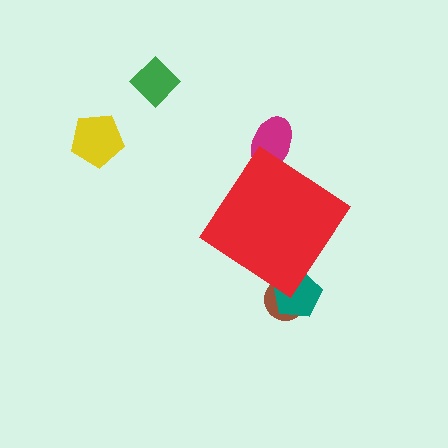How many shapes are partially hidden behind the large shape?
3 shapes are partially hidden.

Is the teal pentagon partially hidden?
Yes, the teal pentagon is partially hidden behind the red diamond.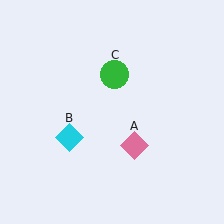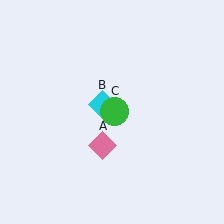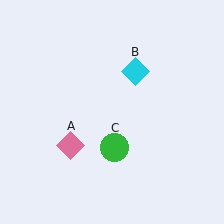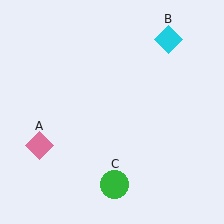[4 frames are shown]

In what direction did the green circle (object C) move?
The green circle (object C) moved down.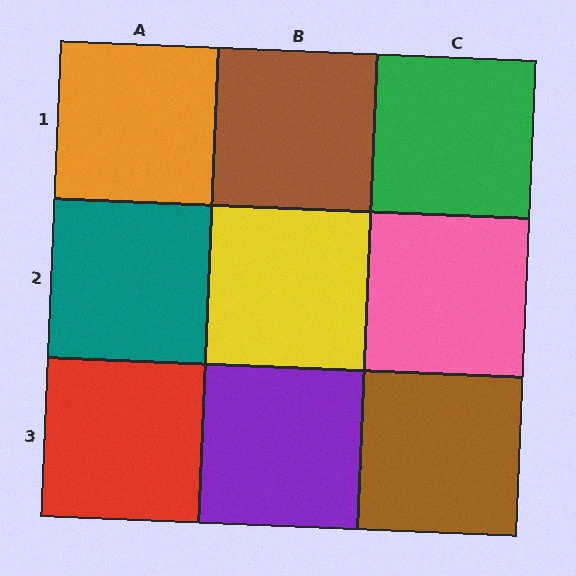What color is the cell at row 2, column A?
Teal.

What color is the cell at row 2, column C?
Pink.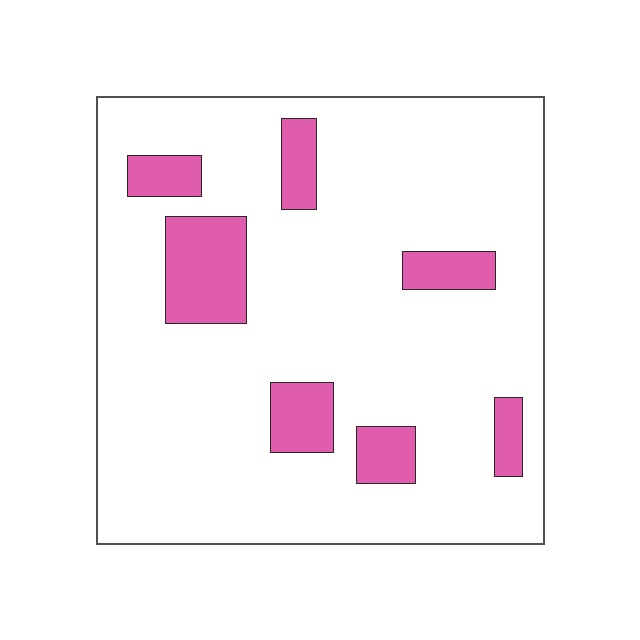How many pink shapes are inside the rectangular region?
7.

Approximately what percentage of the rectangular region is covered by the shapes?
Approximately 15%.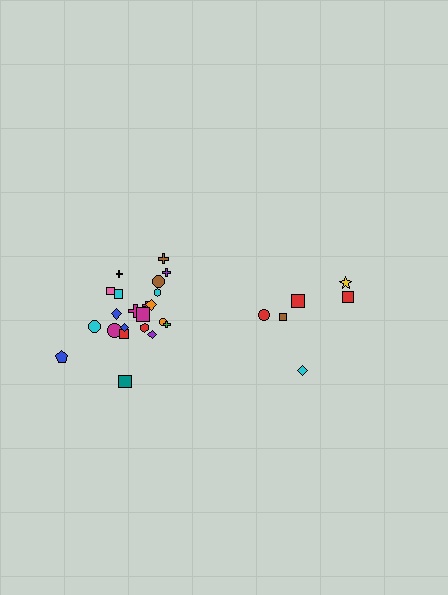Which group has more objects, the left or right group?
The left group.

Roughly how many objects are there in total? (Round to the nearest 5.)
Roughly 30 objects in total.